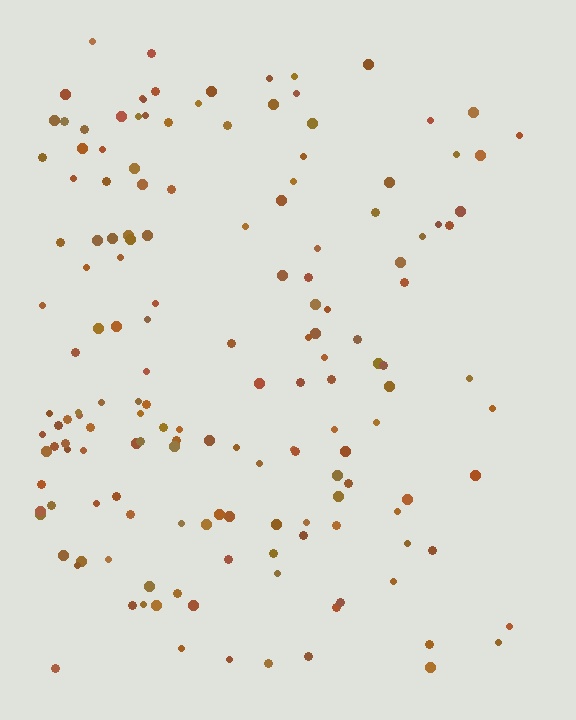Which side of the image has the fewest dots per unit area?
The right.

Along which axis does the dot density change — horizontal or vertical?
Horizontal.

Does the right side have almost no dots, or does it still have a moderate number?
Still a moderate number, just noticeably fewer than the left.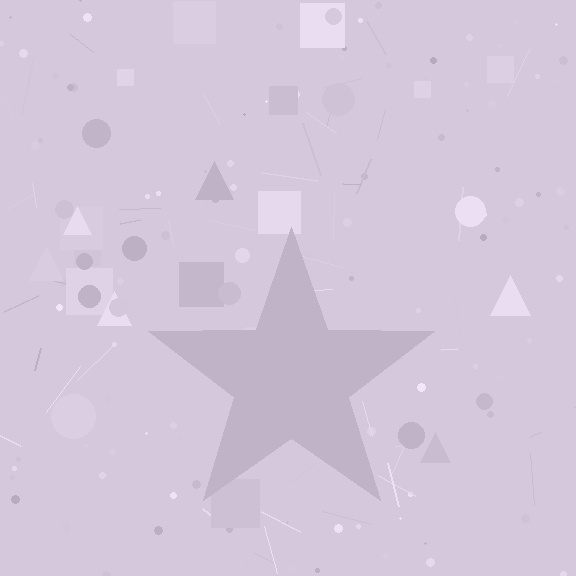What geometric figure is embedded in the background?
A star is embedded in the background.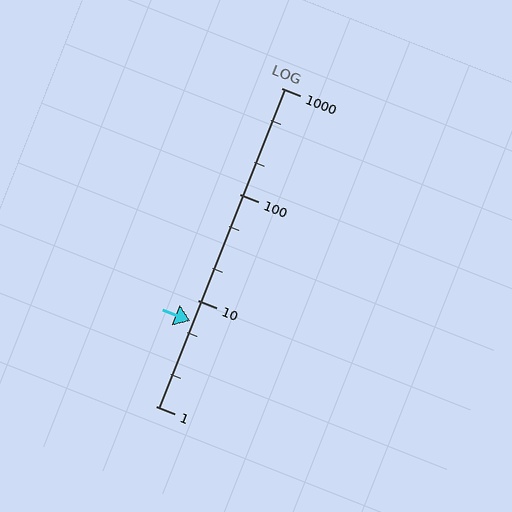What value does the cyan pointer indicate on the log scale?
The pointer indicates approximately 6.3.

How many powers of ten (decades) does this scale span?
The scale spans 3 decades, from 1 to 1000.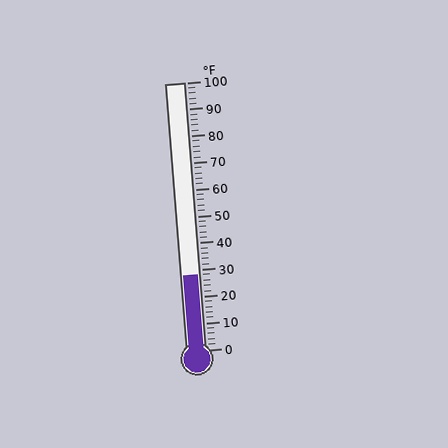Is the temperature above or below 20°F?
The temperature is above 20°F.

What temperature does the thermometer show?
The thermometer shows approximately 28°F.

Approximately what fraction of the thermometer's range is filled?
The thermometer is filled to approximately 30% of its range.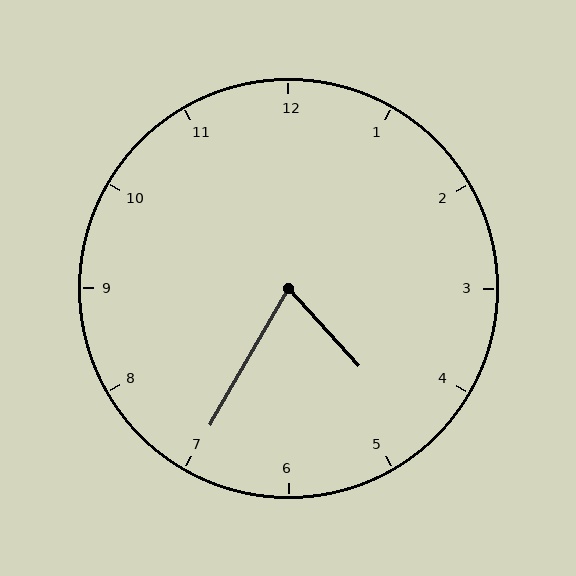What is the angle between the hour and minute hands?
Approximately 72 degrees.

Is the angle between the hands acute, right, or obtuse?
It is acute.